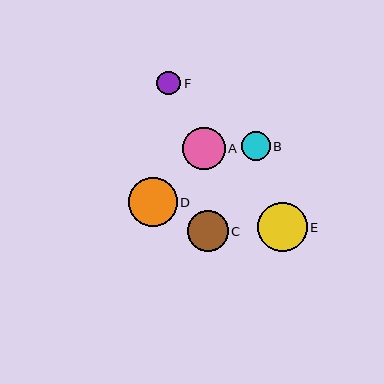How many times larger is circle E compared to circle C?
Circle E is approximately 1.2 times the size of circle C.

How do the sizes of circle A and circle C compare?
Circle A and circle C are approximately the same size.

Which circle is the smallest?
Circle F is the smallest with a size of approximately 24 pixels.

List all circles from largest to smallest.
From largest to smallest: E, D, A, C, B, F.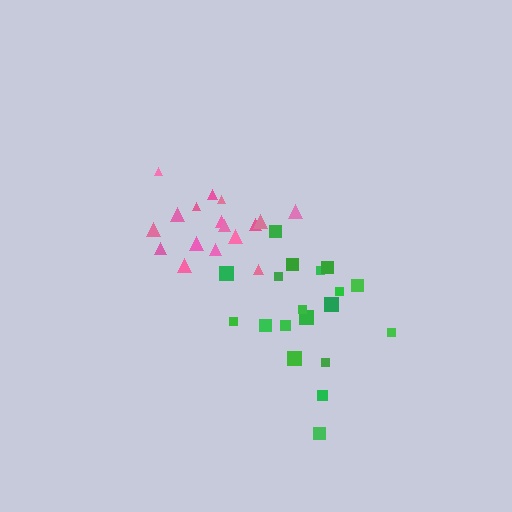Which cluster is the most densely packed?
Pink.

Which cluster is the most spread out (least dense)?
Green.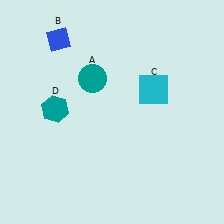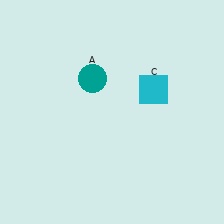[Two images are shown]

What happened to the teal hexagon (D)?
The teal hexagon (D) was removed in Image 2. It was in the top-left area of Image 1.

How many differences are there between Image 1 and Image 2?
There are 2 differences between the two images.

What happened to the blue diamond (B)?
The blue diamond (B) was removed in Image 2. It was in the top-left area of Image 1.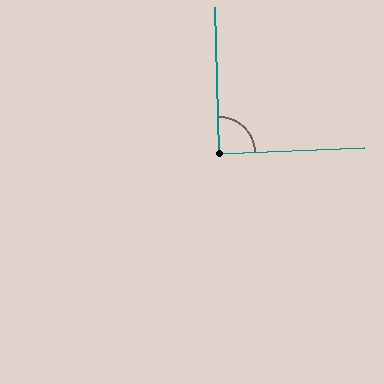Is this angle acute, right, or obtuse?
It is approximately a right angle.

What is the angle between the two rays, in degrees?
Approximately 90 degrees.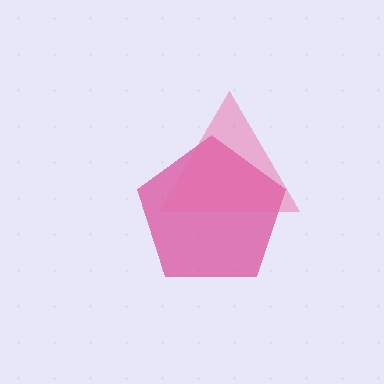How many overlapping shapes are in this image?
There are 2 overlapping shapes in the image.